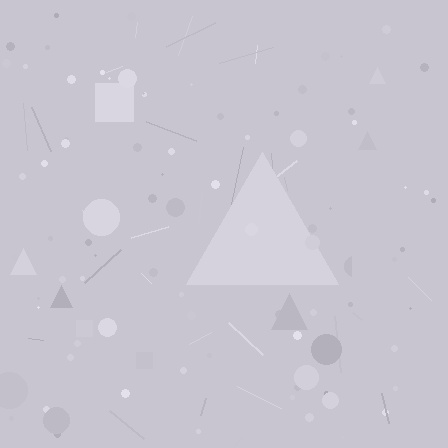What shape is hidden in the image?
A triangle is hidden in the image.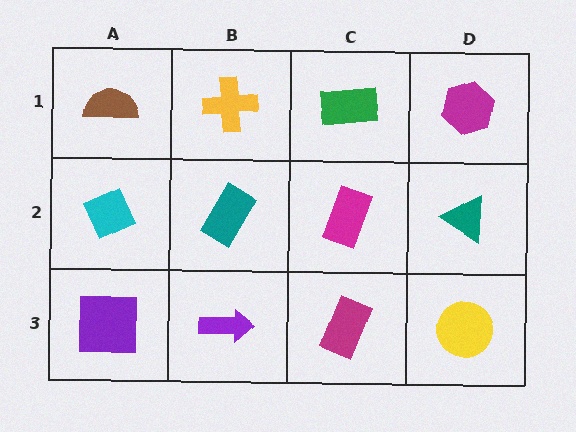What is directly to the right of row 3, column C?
A yellow circle.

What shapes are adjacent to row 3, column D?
A teal triangle (row 2, column D), a magenta rectangle (row 3, column C).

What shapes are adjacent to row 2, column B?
A yellow cross (row 1, column B), a purple arrow (row 3, column B), a cyan diamond (row 2, column A), a magenta rectangle (row 2, column C).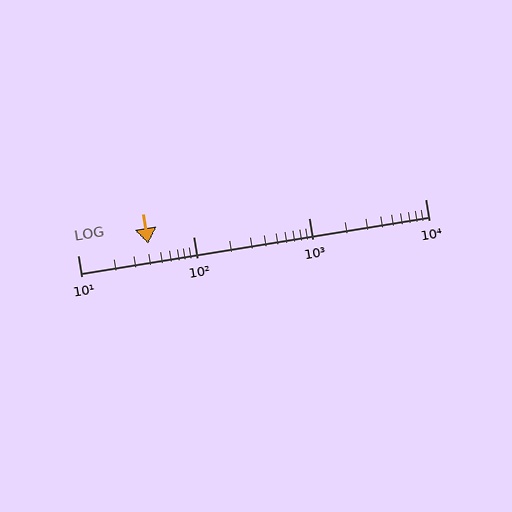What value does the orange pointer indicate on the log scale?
The pointer indicates approximately 41.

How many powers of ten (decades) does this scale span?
The scale spans 3 decades, from 10 to 10000.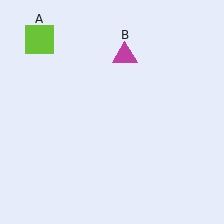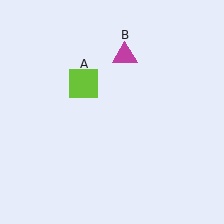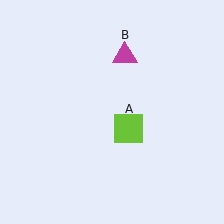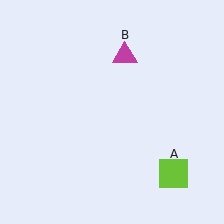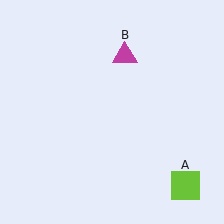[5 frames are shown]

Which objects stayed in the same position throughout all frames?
Magenta triangle (object B) remained stationary.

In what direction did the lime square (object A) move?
The lime square (object A) moved down and to the right.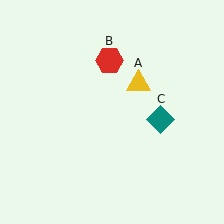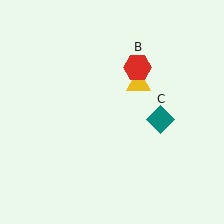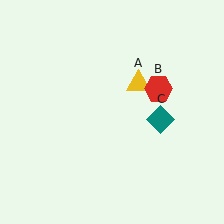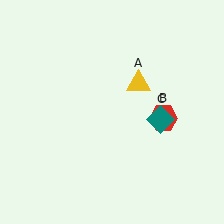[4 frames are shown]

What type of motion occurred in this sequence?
The red hexagon (object B) rotated clockwise around the center of the scene.